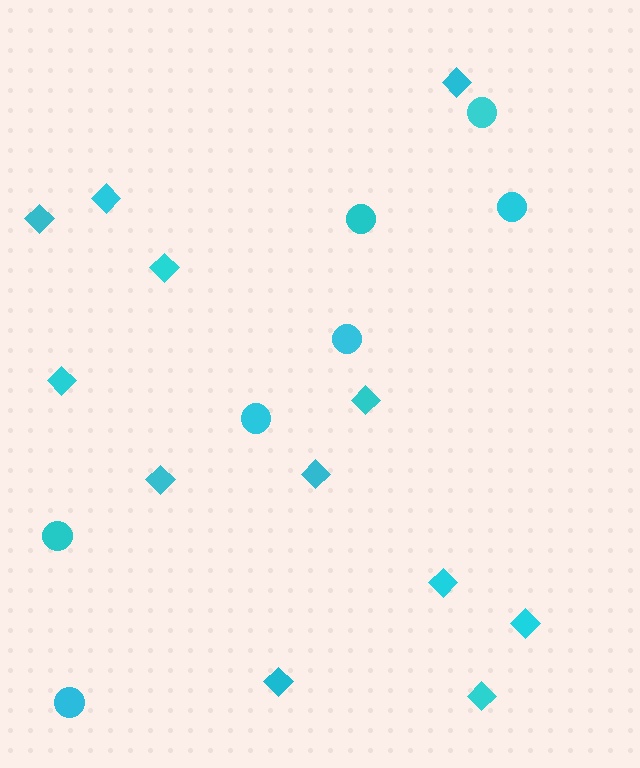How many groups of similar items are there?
There are 2 groups: one group of diamonds (12) and one group of circles (7).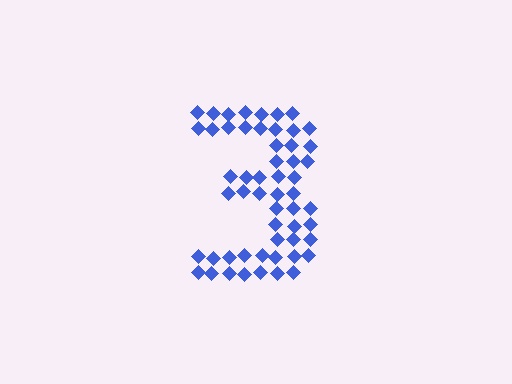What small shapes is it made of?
It is made of small diamonds.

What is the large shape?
The large shape is the digit 3.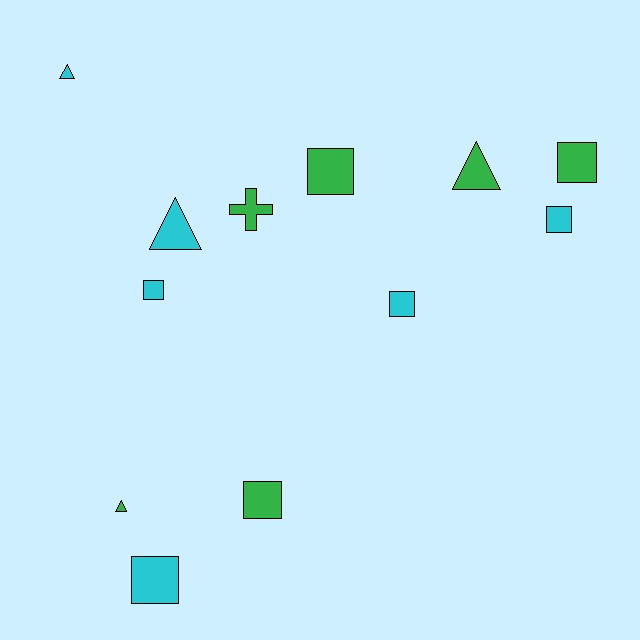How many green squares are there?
There are 3 green squares.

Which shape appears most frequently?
Square, with 7 objects.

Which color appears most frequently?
Cyan, with 6 objects.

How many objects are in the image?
There are 12 objects.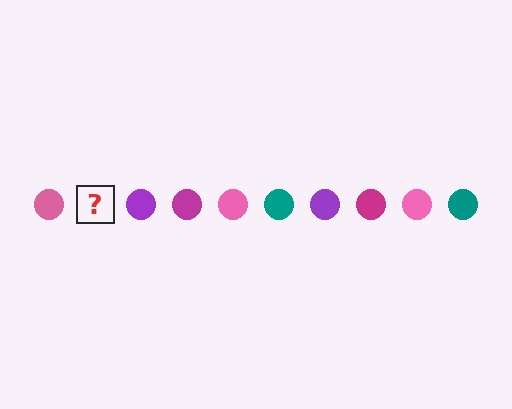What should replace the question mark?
The question mark should be replaced with a teal circle.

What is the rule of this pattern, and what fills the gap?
The rule is that the pattern cycles through pink, teal, purple, magenta circles. The gap should be filled with a teal circle.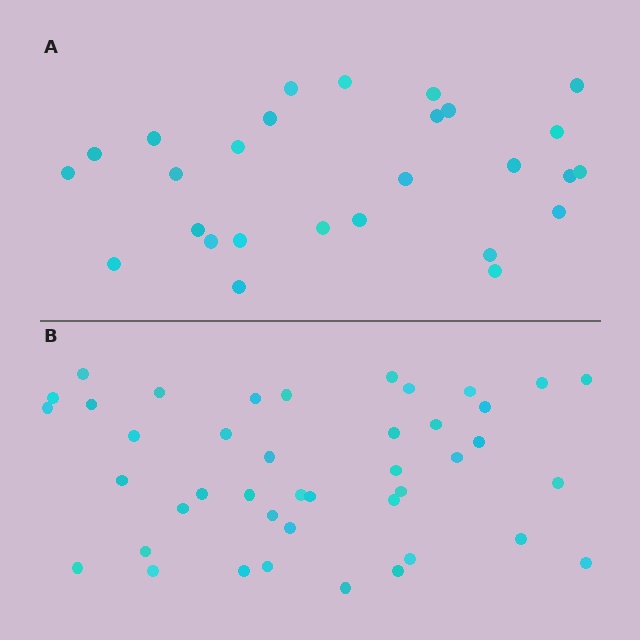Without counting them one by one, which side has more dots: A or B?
Region B (the bottom region) has more dots.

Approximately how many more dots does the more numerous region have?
Region B has approximately 15 more dots than region A.